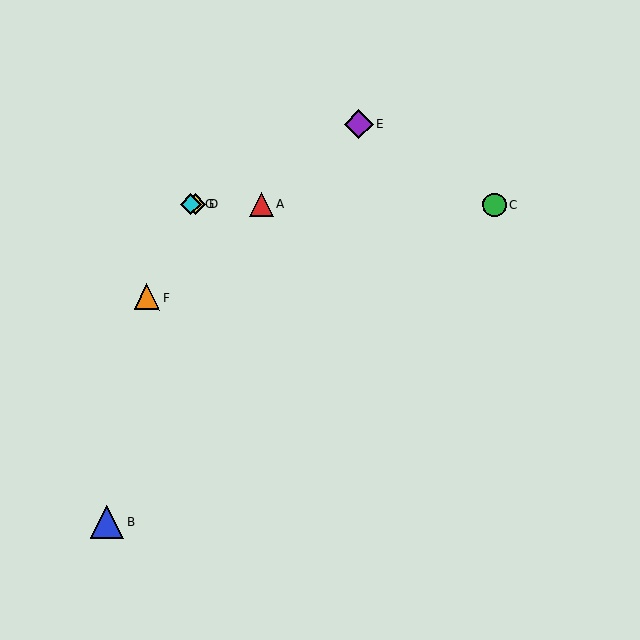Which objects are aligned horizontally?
Objects A, C, D, G are aligned horizontally.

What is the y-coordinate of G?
Object G is at y≈204.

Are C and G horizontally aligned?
Yes, both are at y≈205.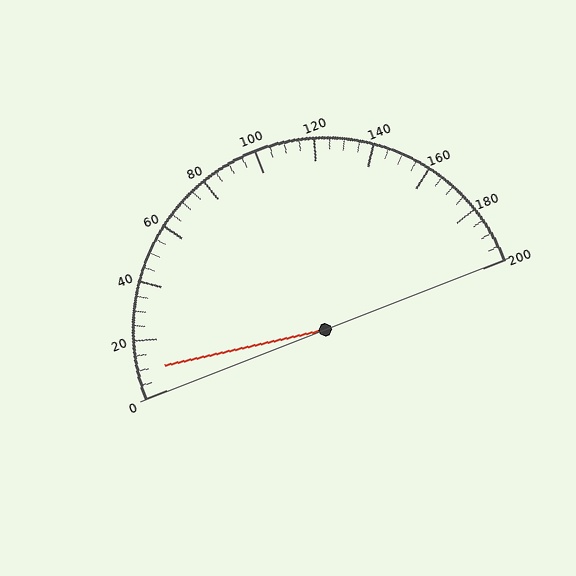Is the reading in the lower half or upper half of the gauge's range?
The reading is in the lower half of the range (0 to 200).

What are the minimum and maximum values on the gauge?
The gauge ranges from 0 to 200.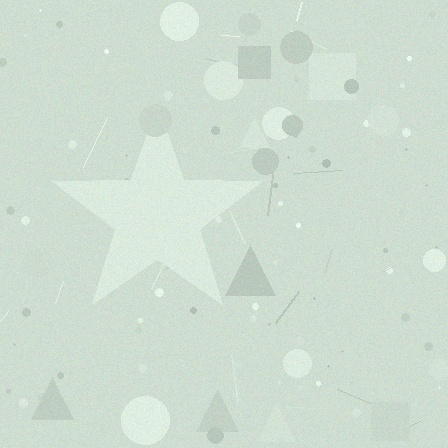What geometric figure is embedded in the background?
A star is embedded in the background.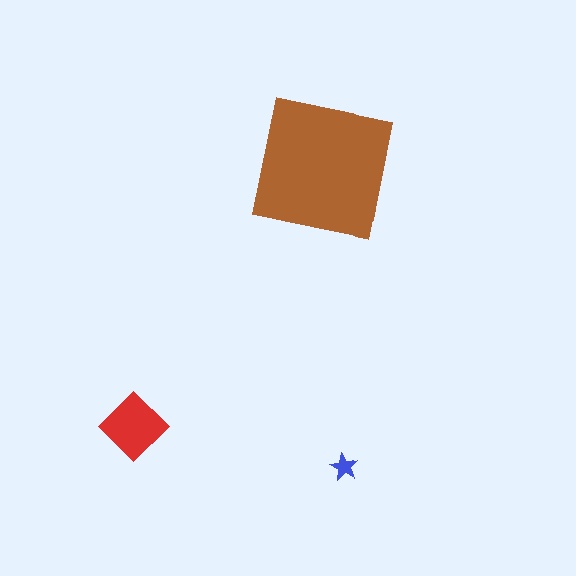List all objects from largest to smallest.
The brown square, the red diamond, the blue star.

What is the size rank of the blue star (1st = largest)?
3rd.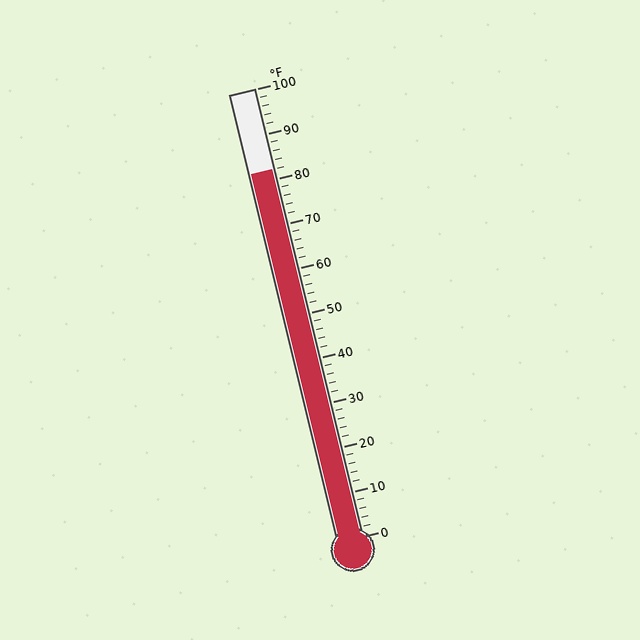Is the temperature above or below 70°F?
The temperature is above 70°F.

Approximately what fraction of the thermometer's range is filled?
The thermometer is filled to approximately 80% of its range.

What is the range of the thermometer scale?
The thermometer scale ranges from 0°F to 100°F.